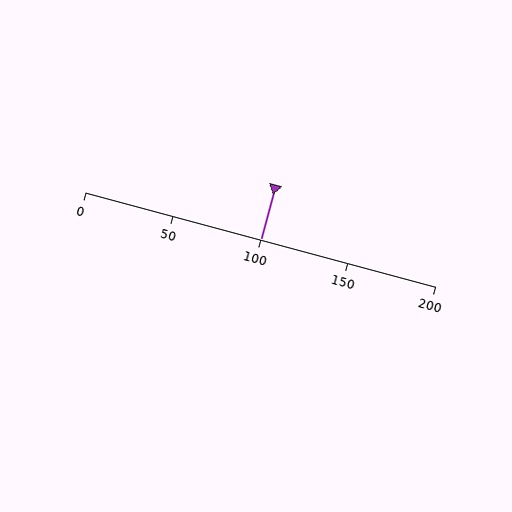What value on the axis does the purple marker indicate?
The marker indicates approximately 100.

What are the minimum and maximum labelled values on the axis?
The axis runs from 0 to 200.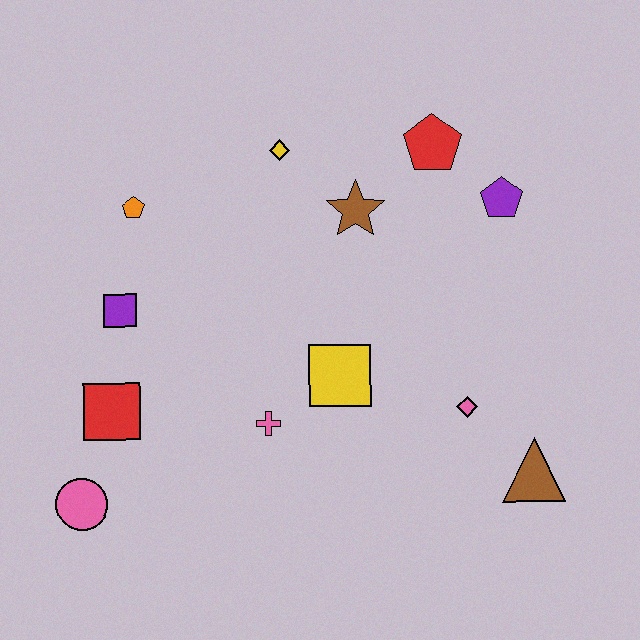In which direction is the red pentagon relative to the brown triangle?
The red pentagon is above the brown triangle.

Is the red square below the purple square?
Yes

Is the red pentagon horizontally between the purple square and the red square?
No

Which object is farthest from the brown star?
The pink circle is farthest from the brown star.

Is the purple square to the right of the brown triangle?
No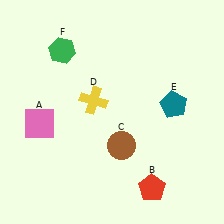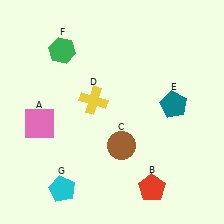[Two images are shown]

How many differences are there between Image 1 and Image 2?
There is 1 difference between the two images.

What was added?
A cyan pentagon (G) was added in Image 2.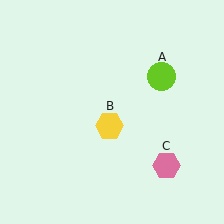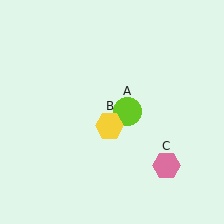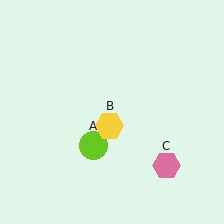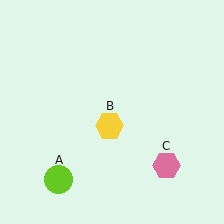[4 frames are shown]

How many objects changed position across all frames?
1 object changed position: lime circle (object A).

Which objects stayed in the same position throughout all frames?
Yellow hexagon (object B) and pink hexagon (object C) remained stationary.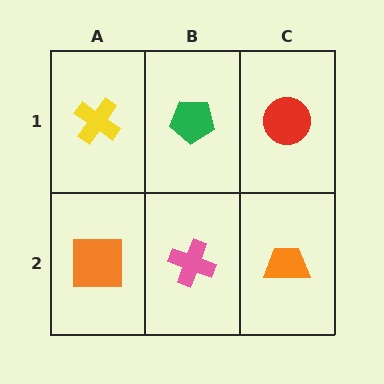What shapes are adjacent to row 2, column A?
A yellow cross (row 1, column A), a pink cross (row 2, column B).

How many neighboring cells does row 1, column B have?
3.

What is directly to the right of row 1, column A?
A green pentagon.